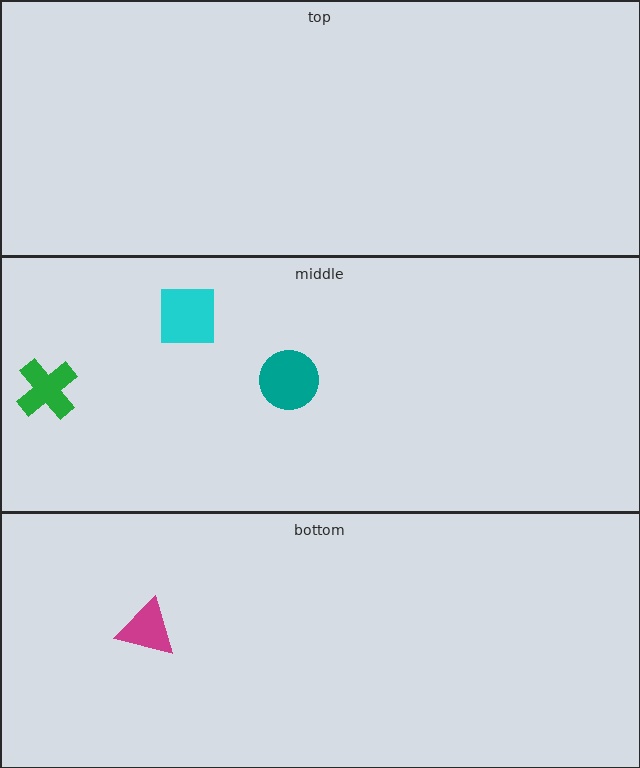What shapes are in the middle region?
The teal circle, the green cross, the cyan square.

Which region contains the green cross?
The middle region.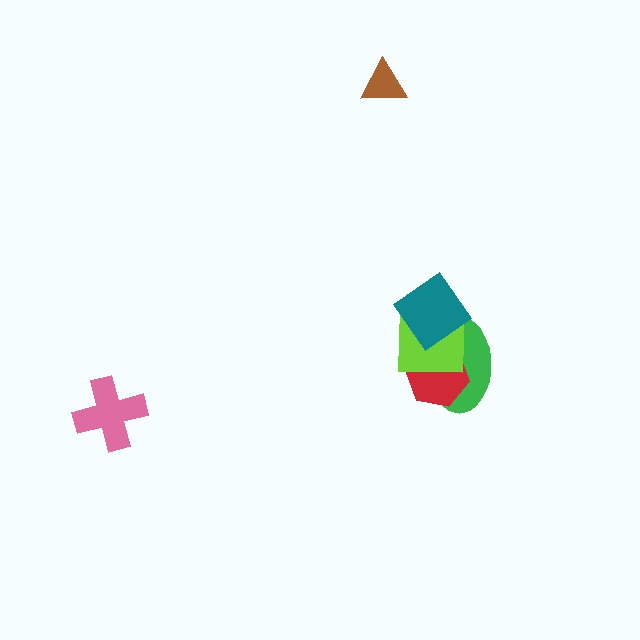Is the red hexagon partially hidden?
Yes, it is partially covered by another shape.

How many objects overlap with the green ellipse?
3 objects overlap with the green ellipse.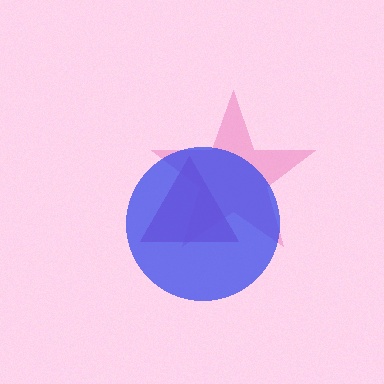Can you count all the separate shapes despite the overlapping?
Yes, there are 3 separate shapes.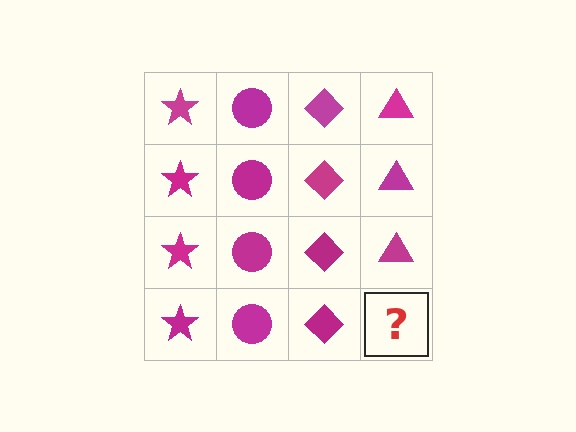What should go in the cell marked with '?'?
The missing cell should contain a magenta triangle.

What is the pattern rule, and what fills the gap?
The rule is that each column has a consistent shape. The gap should be filled with a magenta triangle.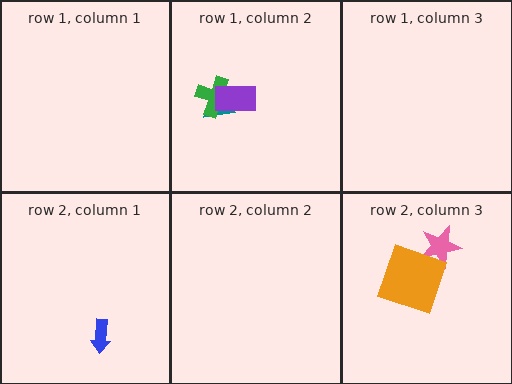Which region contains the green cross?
The row 1, column 2 region.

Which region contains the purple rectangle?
The row 1, column 2 region.